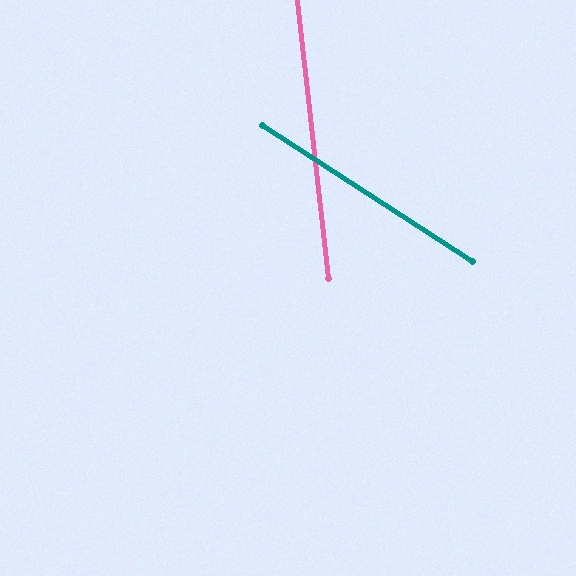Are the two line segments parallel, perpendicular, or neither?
Neither parallel nor perpendicular — they differ by about 51°.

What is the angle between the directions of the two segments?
Approximately 51 degrees.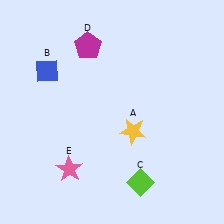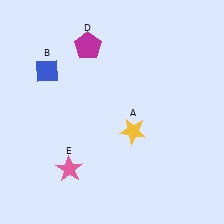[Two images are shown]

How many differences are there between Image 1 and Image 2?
There is 1 difference between the two images.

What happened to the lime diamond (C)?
The lime diamond (C) was removed in Image 2. It was in the bottom-right area of Image 1.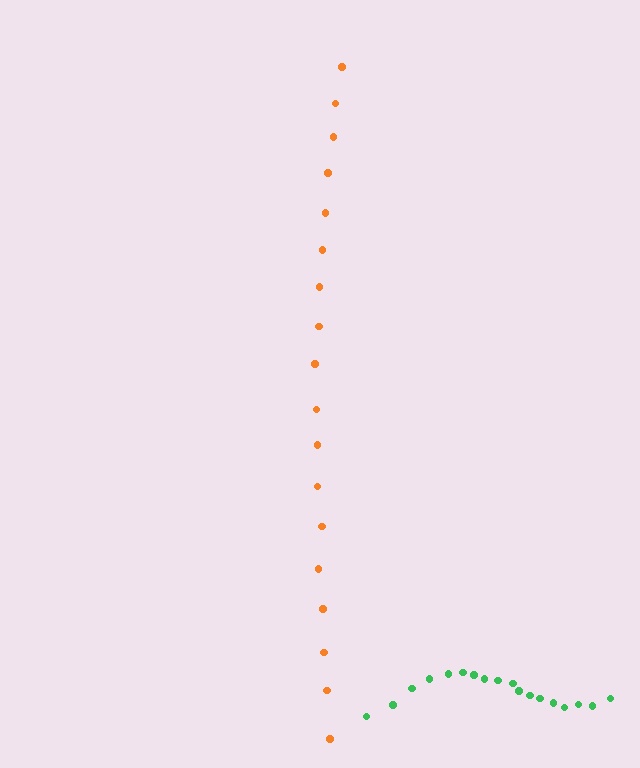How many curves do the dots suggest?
There are 2 distinct paths.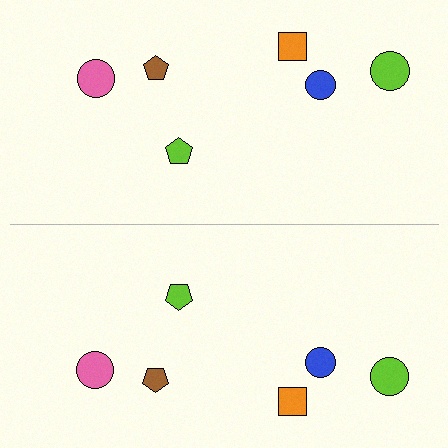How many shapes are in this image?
There are 12 shapes in this image.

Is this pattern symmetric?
Yes, this pattern has bilateral (reflection) symmetry.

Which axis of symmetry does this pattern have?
The pattern has a horizontal axis of symmetry running through the center of the image.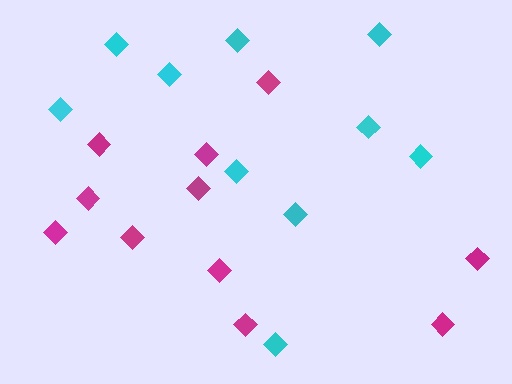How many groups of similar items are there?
There are 2 groups: one group of magenta diamonds (11) and one group of cyan diamonds (10).